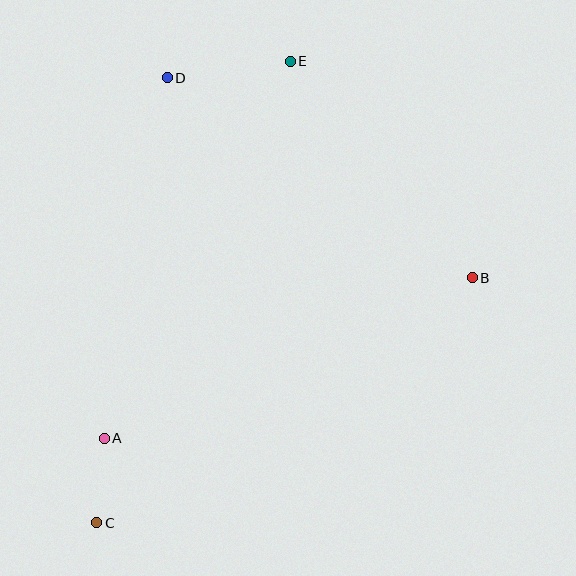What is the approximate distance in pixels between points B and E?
The distance between B and E is approximately 283 pixels.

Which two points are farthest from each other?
Points C and E are farthest from each other.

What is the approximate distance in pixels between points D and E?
The distance between D and E is approximately 124 pixels.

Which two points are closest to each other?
Points A and C are closest to each other.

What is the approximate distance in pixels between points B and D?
The distance between B and D is approximately 365 pixels.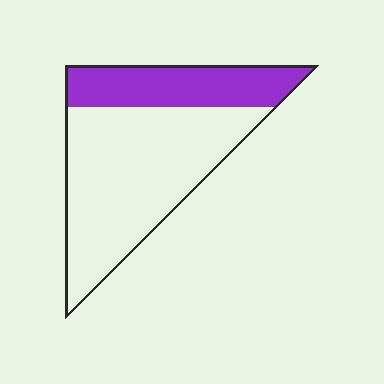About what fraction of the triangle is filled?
About one third (1/3).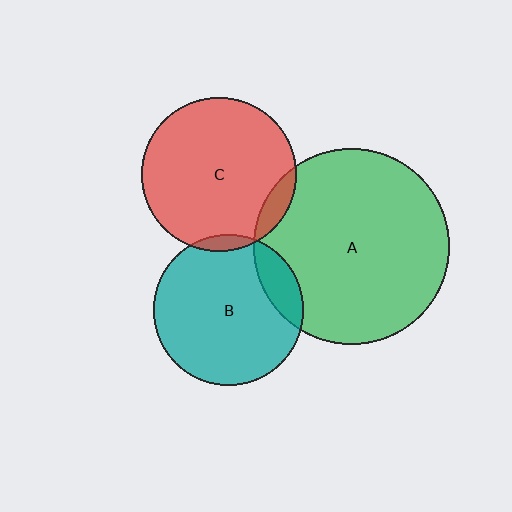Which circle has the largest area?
Circle A (green).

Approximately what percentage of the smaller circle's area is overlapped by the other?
Approximately 5%.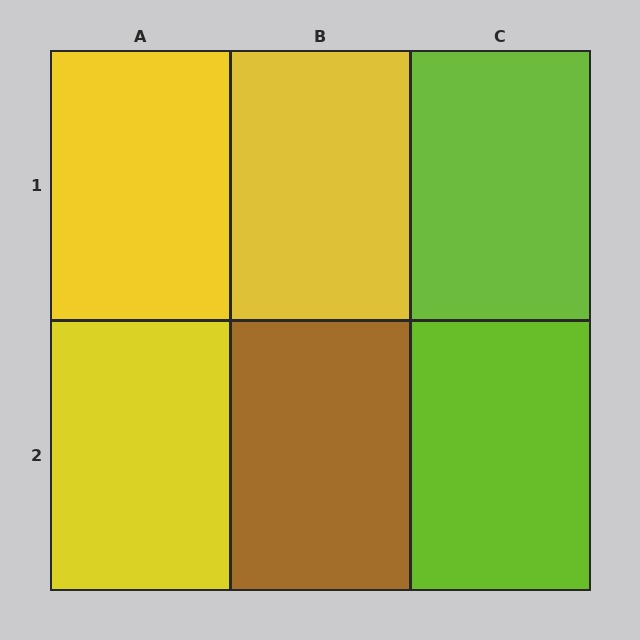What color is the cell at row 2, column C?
Lime.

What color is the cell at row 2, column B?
Brown.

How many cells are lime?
2 cells are lime.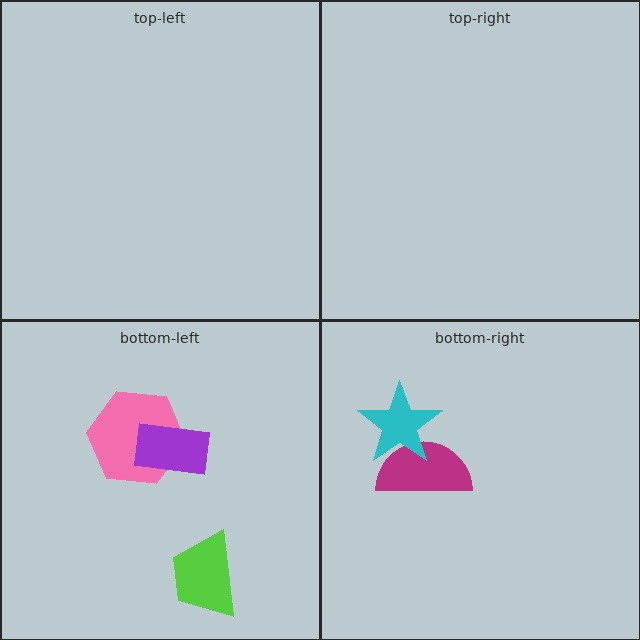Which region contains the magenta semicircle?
The bottom-right region.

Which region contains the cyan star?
The bottom-right region.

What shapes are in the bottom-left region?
The pink hexagon, the purple rectangle, the lime trapezoid.